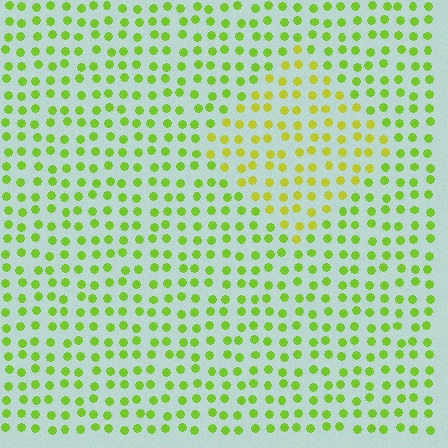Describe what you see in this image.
The image is filled with small lime elements in a uniform arrangement. A diamond-shaped region is visible where the elements are tinted to a slightly different hue, forming a subtle color boundary.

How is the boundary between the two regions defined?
The boundary is defined purely by a slight shift in hue (about 27 degrees). Spacing, size, and orientation are identical on both sides.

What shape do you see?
I see a diamond.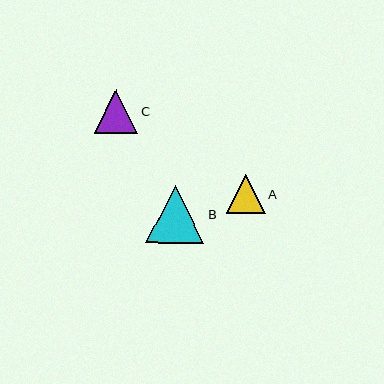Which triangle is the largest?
Triangle B is the largest with a size of approximately 58 pixels.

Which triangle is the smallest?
Triangle A is the smallest with a size of approximately 39 pixels.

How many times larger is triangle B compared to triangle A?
Triangle B is approximately 1.5 times the size of triangle A.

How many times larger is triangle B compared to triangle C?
Triangle B is approximately 1.3 times the size of triangle C.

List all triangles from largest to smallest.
From largest to smallest: B, C, A.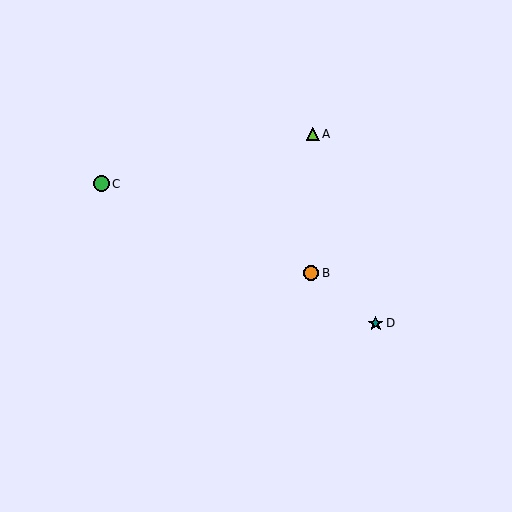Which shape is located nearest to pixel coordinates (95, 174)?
The green circle (labeled C) at (101, 184) is nearest to that location.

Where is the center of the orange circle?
The center of the orange circle is at (311, 273).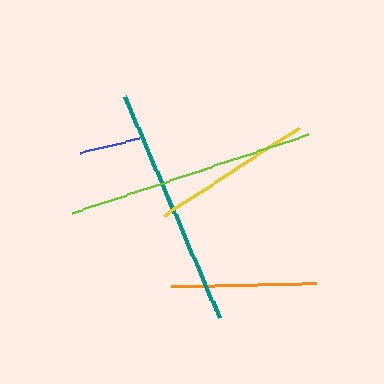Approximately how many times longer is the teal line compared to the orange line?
The teal line is approximately 1.7 times the length of the orange line.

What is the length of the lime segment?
The lime segment is approximately 247 pixels long.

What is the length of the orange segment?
The orange segment is approximately 145 pixels long.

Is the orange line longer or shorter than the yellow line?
The yellow line is longer than the orange line.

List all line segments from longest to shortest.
From longest to shortest: lime, teal, yellow, orange, blue.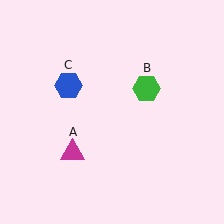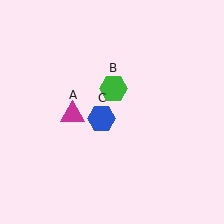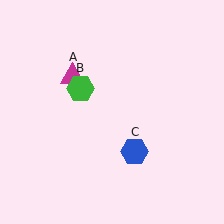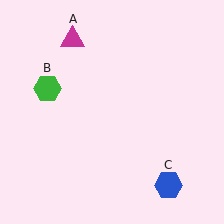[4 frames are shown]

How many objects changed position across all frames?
3 objects changed position: magenta triangle (object A), green hexagon (object B), blue hexagon (object C).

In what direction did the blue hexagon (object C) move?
The blue hexagon (object C) moved down and to the right.